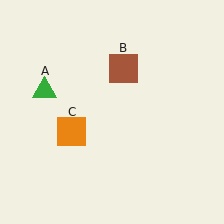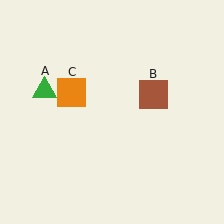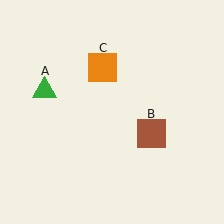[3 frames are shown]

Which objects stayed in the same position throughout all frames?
Green triangle (object A) remained stationary.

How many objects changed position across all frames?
2 objects changed position: brown square (object B), orange square (object C).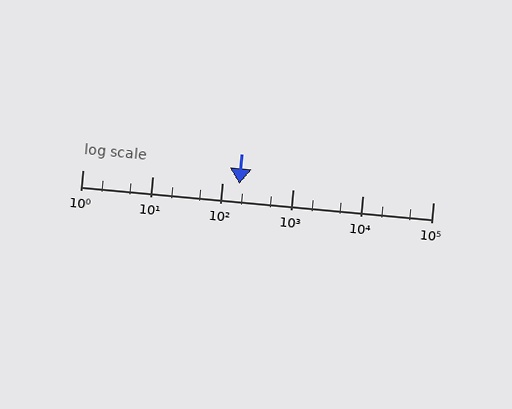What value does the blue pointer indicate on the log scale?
The pointer indicates approximately 170.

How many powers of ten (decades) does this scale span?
The scale spans 5 decades, from 1 to 100000.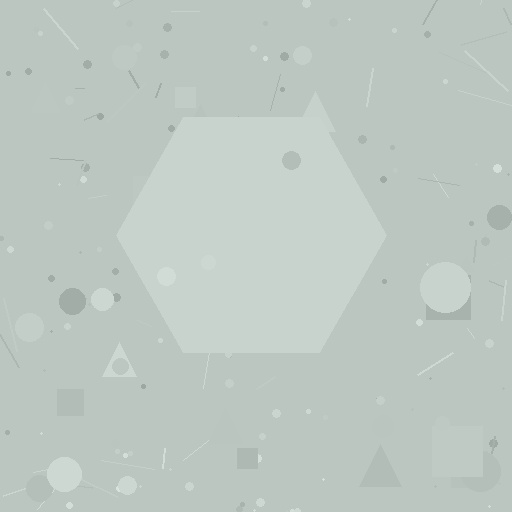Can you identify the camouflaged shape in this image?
The camouflaged shape is a hexagon.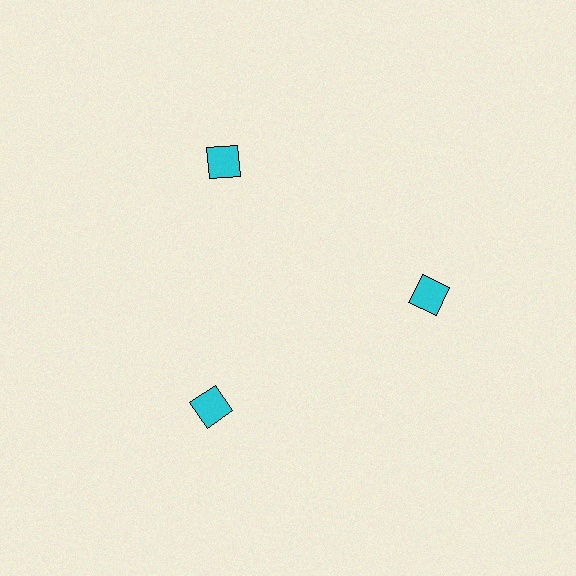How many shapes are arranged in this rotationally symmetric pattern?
There are 3 shapes, arranged in 3 groups of 1.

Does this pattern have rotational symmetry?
Yes, this pattern has 3-fold rotational symmetry. It looks the same after rotating 120 degrees around the center.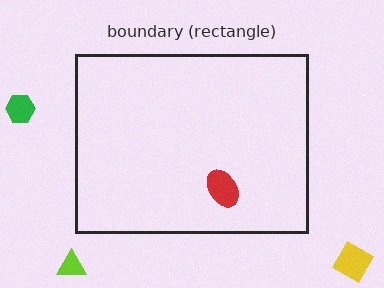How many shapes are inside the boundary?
1 inside, 3 outside.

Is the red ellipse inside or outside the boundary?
Inside.